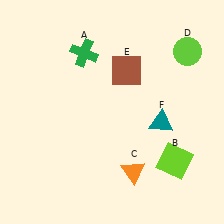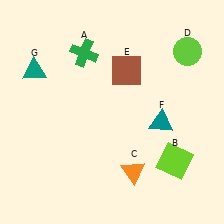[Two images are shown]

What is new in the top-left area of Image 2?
A teal triangle (G) was added in the top-left area of Image 2.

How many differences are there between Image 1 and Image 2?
There is 1 difference between the two images.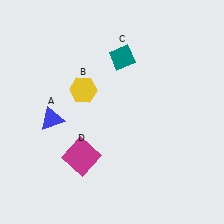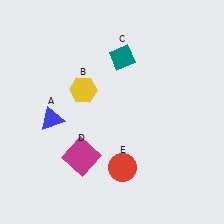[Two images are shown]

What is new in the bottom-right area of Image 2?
A red circle (E) was added in the bottom-right area of Image 2.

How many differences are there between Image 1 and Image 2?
There is 1 difference between the two images.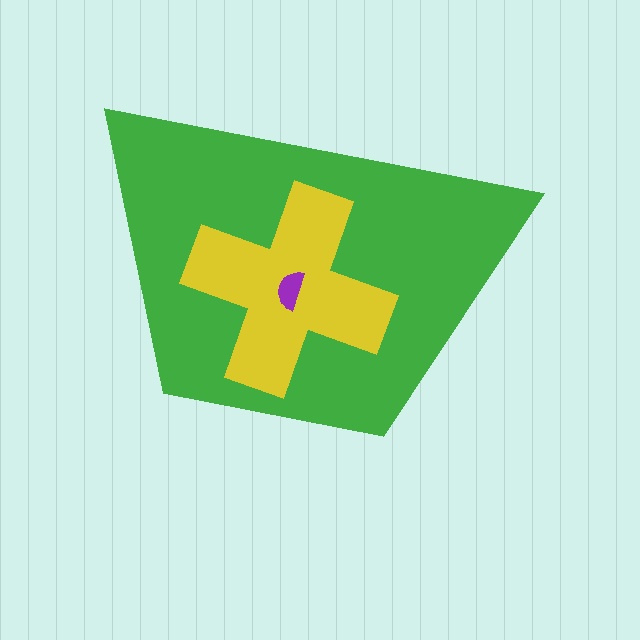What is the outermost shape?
The green trapezoid.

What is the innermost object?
The purple semicircle.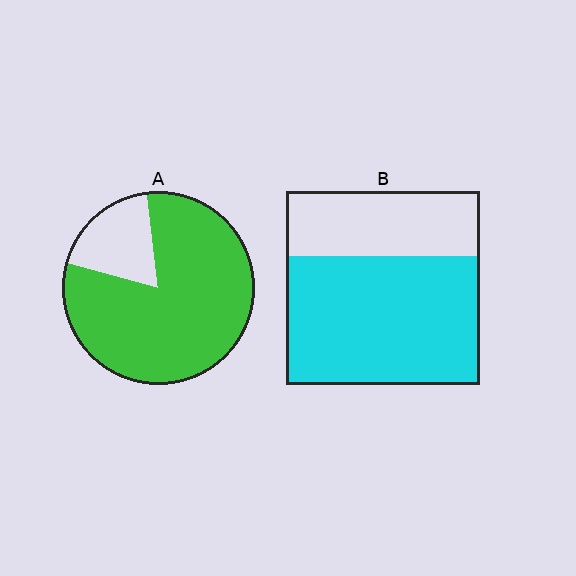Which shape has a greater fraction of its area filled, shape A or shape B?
Shape A.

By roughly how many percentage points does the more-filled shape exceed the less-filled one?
By roughly 15 percentage points (A over B).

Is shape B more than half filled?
Yes.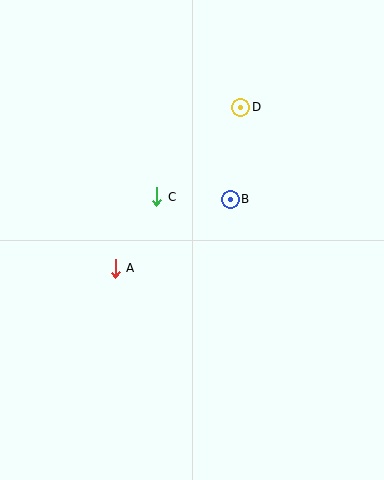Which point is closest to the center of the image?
Point C at (157, 197) is closest to the center.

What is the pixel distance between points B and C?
The distance between B and C is 73 pixels.